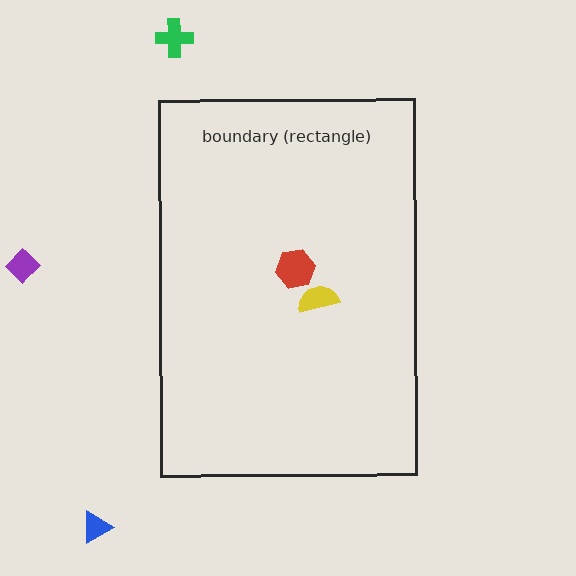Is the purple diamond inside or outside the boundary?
Outside.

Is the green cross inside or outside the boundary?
Outside.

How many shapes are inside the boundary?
2 inside, 3 outside.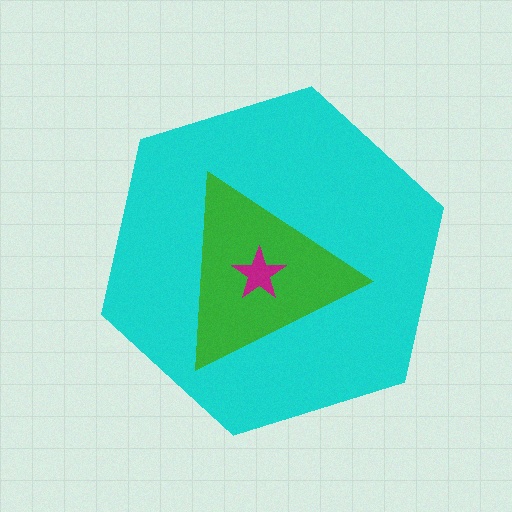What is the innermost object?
The magenta star.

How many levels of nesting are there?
3.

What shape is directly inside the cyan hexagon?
The green triangle.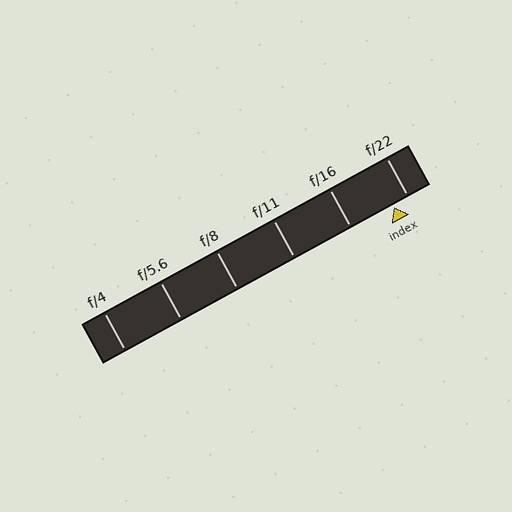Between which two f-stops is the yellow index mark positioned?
The index mark is between f/16 and f/22.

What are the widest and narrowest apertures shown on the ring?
The widest aperture shown is f/4 and the narrowest is f/22.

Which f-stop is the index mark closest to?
The index mark is closest to f/22.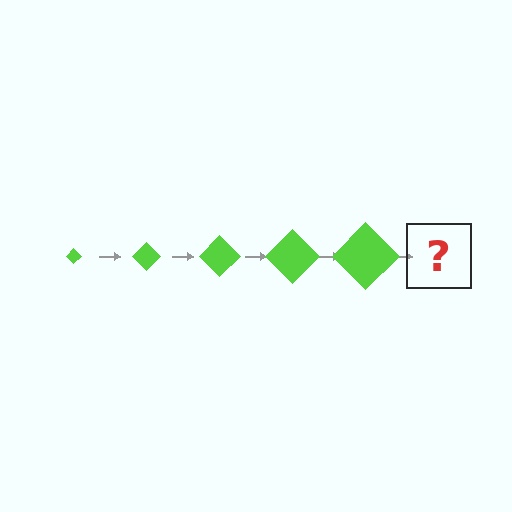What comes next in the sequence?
The next element should be a lime diamond, larger than the previous one.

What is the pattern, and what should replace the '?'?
The pattern is that the diamond gets progressively larger each step. The '?' should be a lime diamond, larger than the previous one.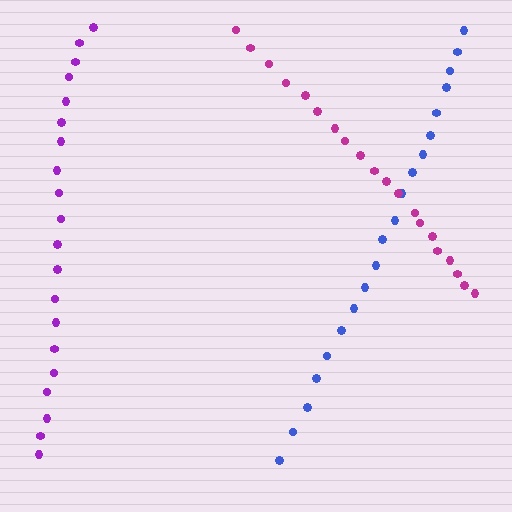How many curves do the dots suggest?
There are 3 distinct paths.